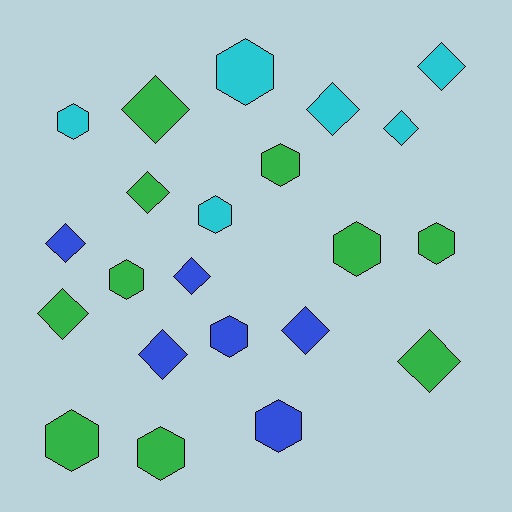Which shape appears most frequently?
Diamond, with 11 objects.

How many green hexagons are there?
There are 6 green hexagons.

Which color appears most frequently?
Green, with 10 objects.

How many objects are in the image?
There are 22 objects.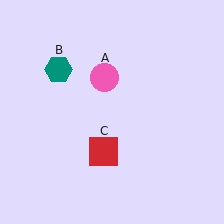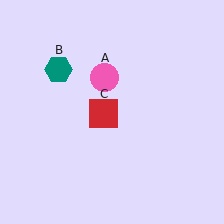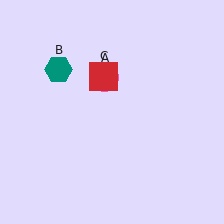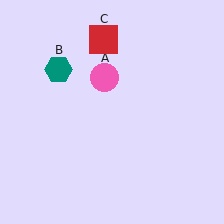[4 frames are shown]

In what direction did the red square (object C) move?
The red square (object C) moved up.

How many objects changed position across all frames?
1 object changed position: red square (object C).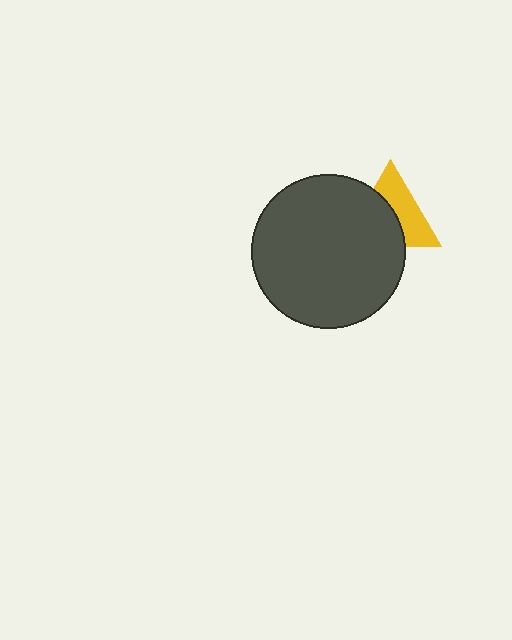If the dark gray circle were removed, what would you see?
You would see the complete yellow triangle.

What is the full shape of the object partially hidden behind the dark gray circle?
The partially hidden object is a yellow triangle.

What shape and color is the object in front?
The object in front is a dark gray circle.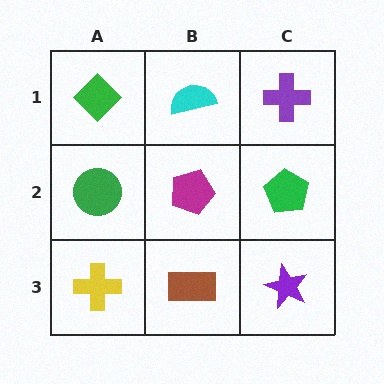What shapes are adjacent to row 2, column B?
A cyan semicircle (row 1, column B), a brown rectangle (row 3, column B), a green circle (row 2, column A), a green pentagon (row 2, column C).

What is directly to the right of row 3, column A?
A brown rectangle.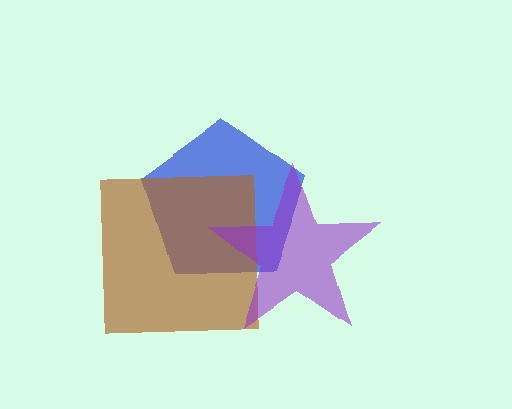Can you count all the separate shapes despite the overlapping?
Yes, there are 3 separate shapes.